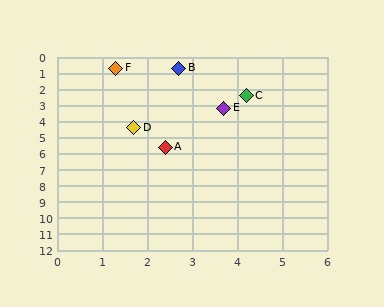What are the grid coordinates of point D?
Point D is at approximately (1.7, 4.4).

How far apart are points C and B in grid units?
Points C and B are about 2.3 grid units apart.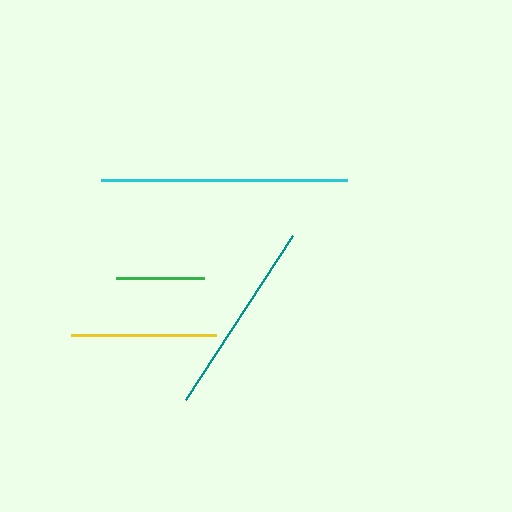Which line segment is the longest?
The cyan line is the longest at approximately 246 pixels.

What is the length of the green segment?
The green segment is approximately 88 pixels long.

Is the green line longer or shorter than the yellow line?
The yellow line is longer than the green line.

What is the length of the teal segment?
The teal segment is approximately 196 pixels long.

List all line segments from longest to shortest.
From longest to shortest: cyan, teal, yellow, green.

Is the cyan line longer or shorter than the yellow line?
The cyan line is longer than the yellow line.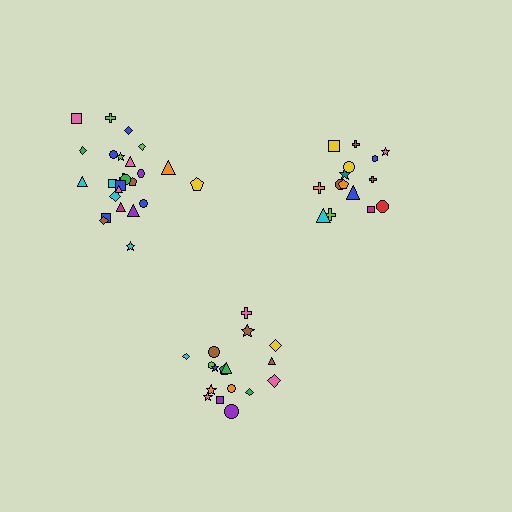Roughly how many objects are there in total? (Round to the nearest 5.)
Roughly 60 objects in total.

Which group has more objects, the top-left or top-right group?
The top-left group.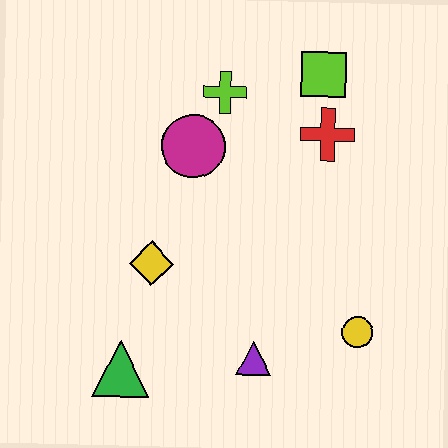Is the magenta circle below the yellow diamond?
No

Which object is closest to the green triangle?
The yellow diamond is closest to the green triangle.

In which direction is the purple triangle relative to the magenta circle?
The purple triangle is below the magenta circle.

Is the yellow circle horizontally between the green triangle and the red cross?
No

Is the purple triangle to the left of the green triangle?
No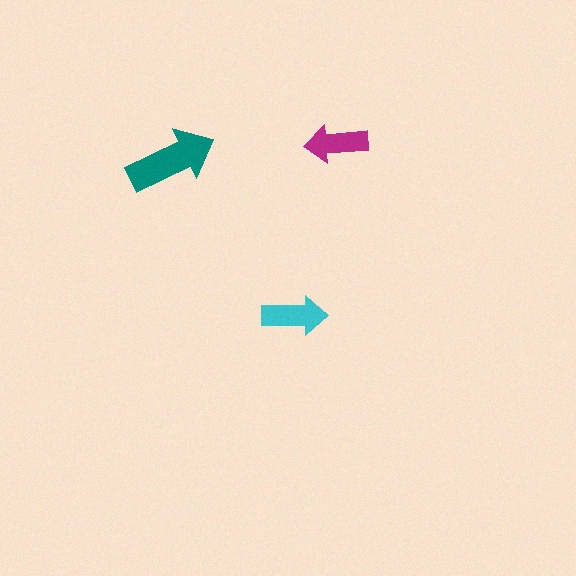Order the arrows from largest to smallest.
the teal one, the cyan one, the magenta one.